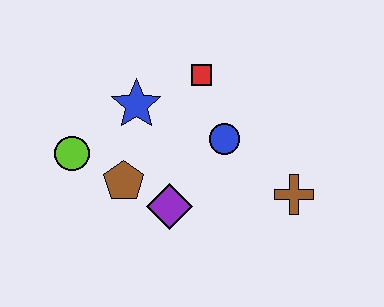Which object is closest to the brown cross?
The blue circle is closest to the brown cross.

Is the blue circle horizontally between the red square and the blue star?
No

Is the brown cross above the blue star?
No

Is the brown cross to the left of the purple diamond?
No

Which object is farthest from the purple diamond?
The red square is farthest from the purple diamond.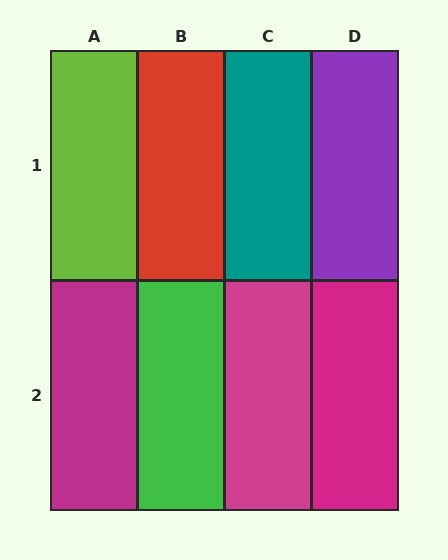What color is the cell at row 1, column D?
Purple.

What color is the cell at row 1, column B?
Red.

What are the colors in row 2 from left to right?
Magenta, green, magenta, magenta.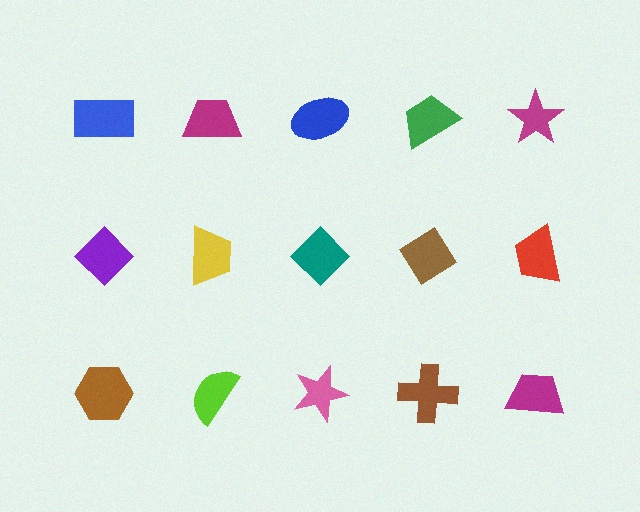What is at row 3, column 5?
A magenta trapezoid.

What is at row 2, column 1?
A purple diamond.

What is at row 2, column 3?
A teal diamond.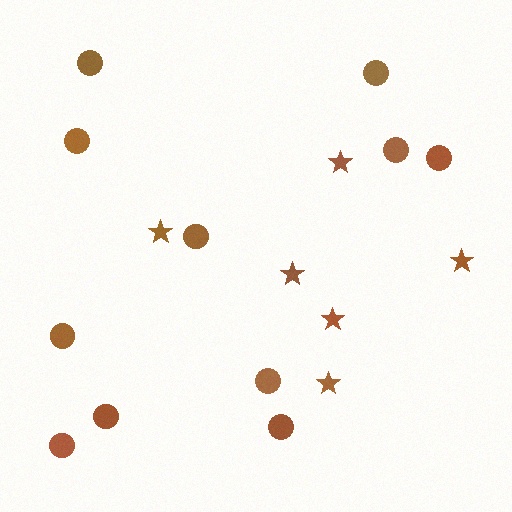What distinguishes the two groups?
There are 2 groups: one group of stars (6) and one group of circles (11).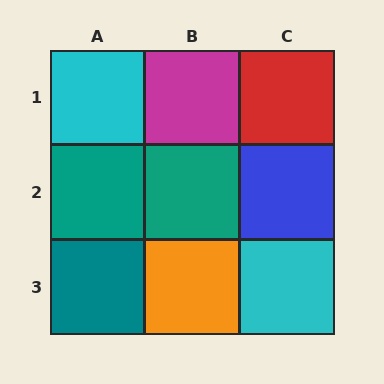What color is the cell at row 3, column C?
Cyan.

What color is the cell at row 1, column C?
Red.